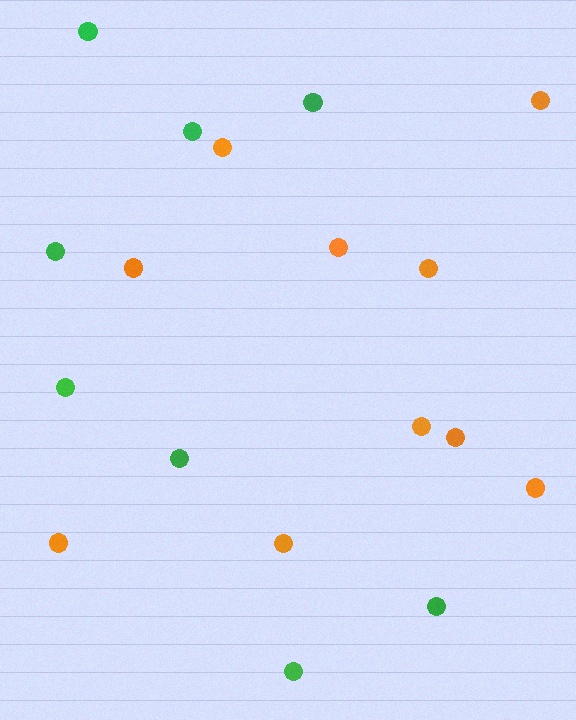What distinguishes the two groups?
There are 2 groups: one group of orange circles (10) and one group of green circles (8).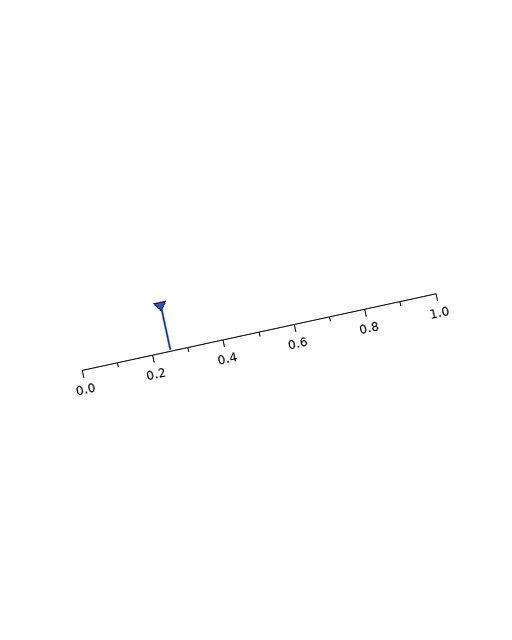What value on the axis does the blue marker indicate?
The marker indicates approximately 0.25.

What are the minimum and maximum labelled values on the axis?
The axis runs from 0.0 to 1.0.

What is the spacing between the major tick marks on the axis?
The major ticks are spaced 0.2 apart.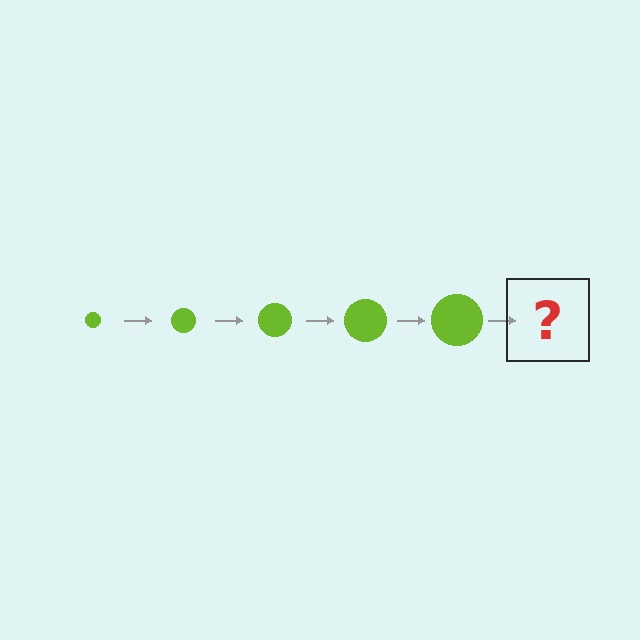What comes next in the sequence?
The next element should be a lime circle, larger than the previous one.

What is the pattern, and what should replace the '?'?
The pattern is that the circle gets progressively larger each step. The '?' should be a lime circle, larger than the previous one.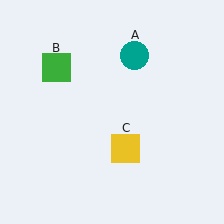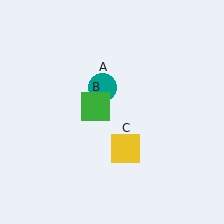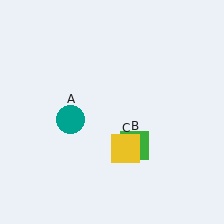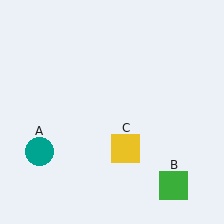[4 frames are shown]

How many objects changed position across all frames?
2 objects changed position: teal circle (object A), green square (object B).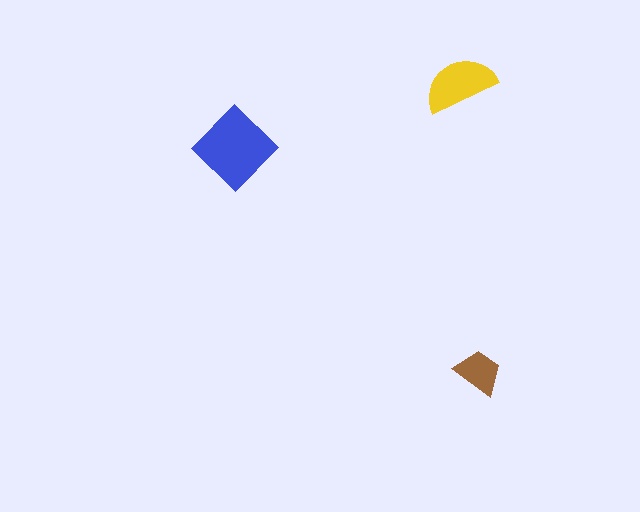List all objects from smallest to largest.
The brown trapezoid, the yellow semicircle, the blue diamond.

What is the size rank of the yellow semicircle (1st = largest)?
2nd.